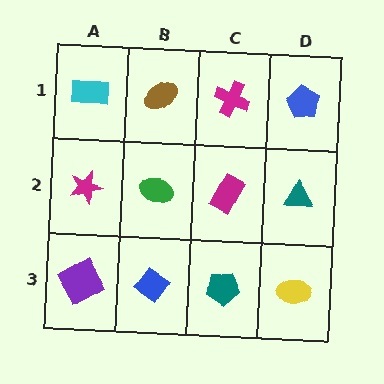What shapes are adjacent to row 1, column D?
A teal triangle (row 2, column D), a magenta cross (row 1, column C).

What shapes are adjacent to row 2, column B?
A brown ellipse (row 1, column B), a blue diamond (row 3, column B), a magenta star (row 2, column A), a magenta rectangle (row 2, column C).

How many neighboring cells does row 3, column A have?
2.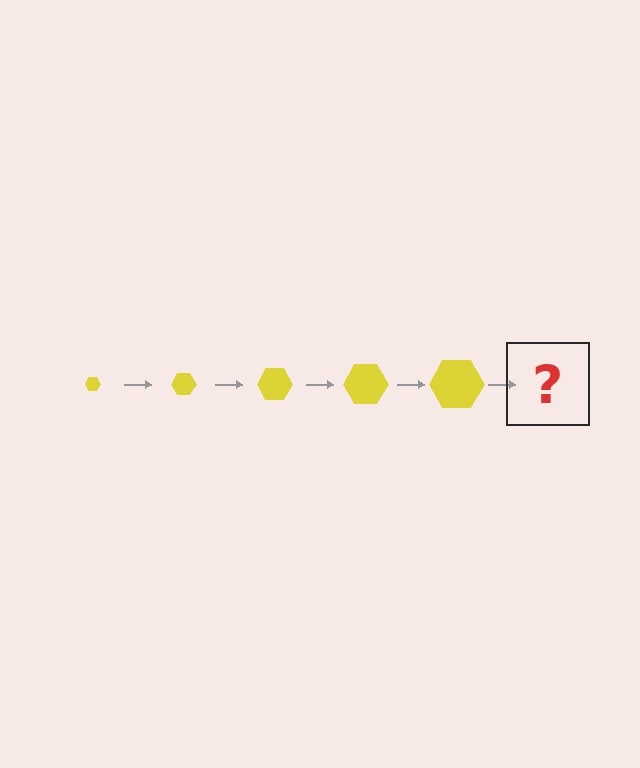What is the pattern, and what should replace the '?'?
The pattern is that the hexagon gets progressively larger each step. The '?' should be a yellow hexagon, larger than the previous one.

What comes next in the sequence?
The next element should be a yellow hexagon, larger than the previous one.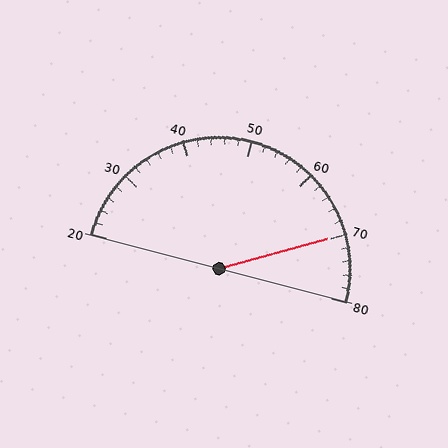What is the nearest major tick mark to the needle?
The nearest major tick mark is 70.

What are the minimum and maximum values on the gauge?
The gauge ranges from 20 to 80.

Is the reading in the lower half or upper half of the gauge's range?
The reading is in the upper half of the range (20 to 80).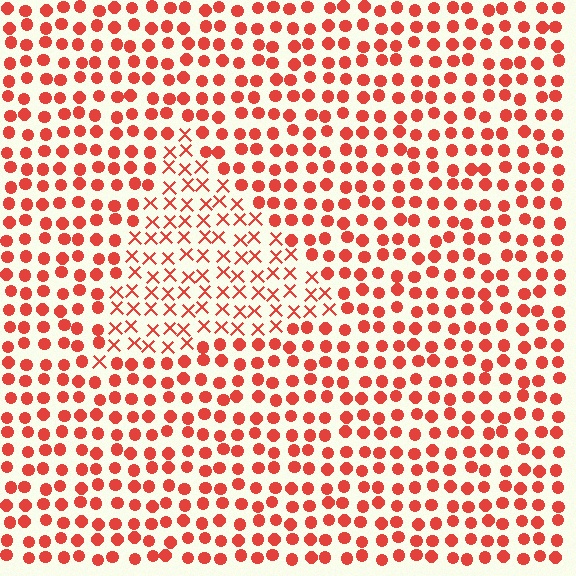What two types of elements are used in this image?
The image uses X marks inside the triangle region and circles outside it.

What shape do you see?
I see a triangle.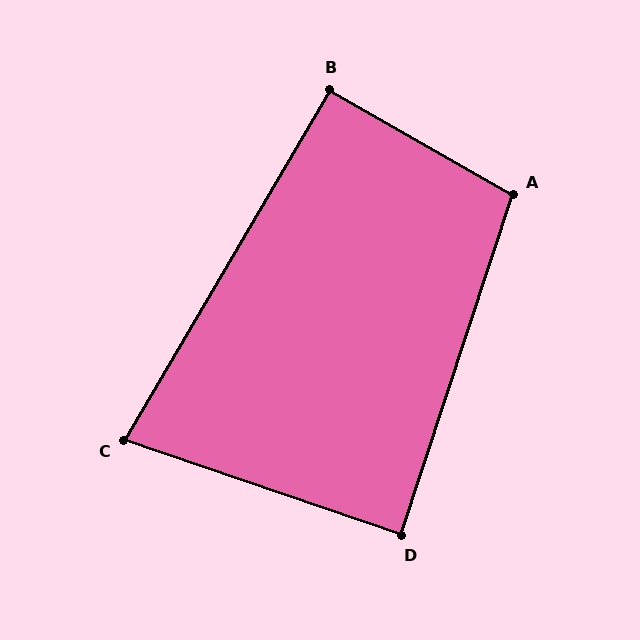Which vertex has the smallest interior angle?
C, at approximately 78 degrees.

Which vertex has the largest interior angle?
A, at approximately 102 degrees.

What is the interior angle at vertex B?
Approximately 91 degrees (approximately right).